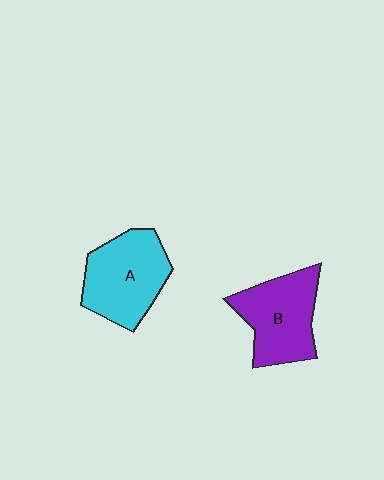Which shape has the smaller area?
Shape B (purple).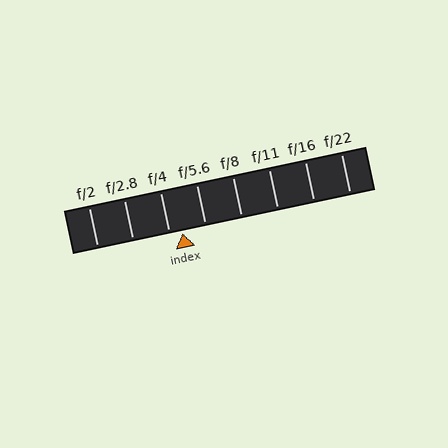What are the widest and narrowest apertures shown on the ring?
The widest aperture shown is f/2 and the narrowest is f/22.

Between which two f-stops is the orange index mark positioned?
The index mark is between f/4 and f/5.6.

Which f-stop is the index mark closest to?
The index mark is closest to f/4.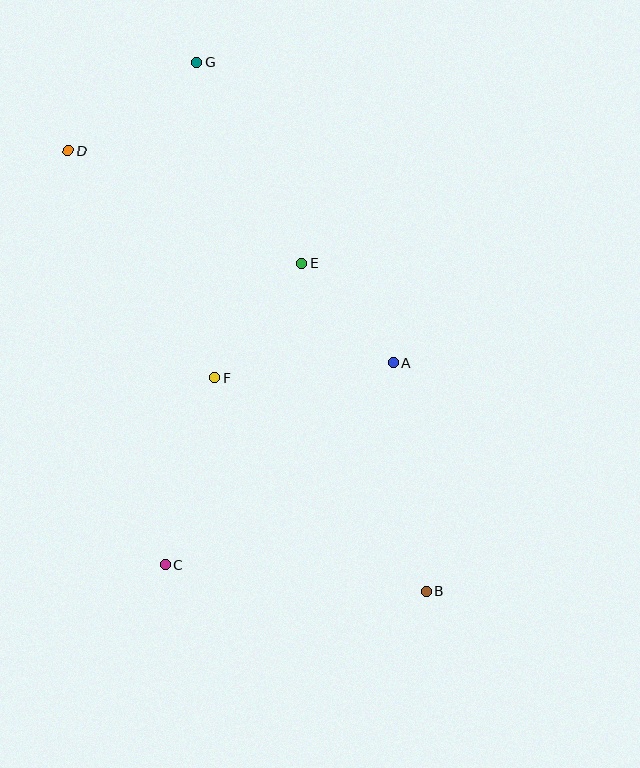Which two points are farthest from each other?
Points B and G are farthest from each other.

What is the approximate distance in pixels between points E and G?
The distance between E and G is approximately 226 pixels.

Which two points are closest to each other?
Points A and E are closest to each other.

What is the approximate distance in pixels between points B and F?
The distance between B and F is approximately 300 pixels.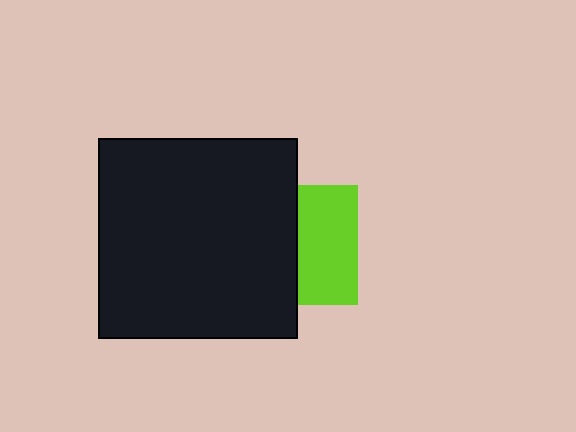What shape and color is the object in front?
The object in front is a black square.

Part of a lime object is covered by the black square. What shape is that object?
It is a square.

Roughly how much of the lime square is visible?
About half of it is visible (roughly 50%).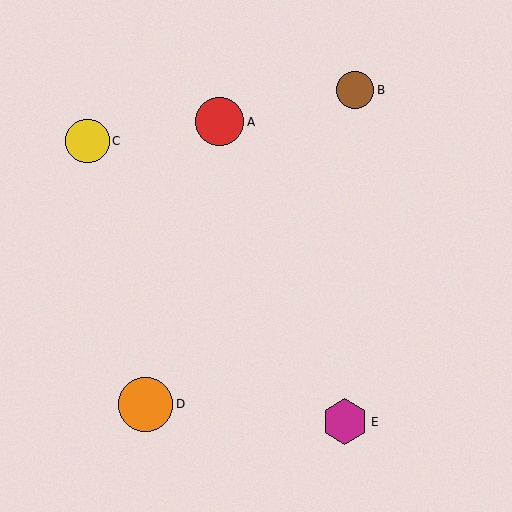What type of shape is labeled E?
Shape E is a magenta hexagon.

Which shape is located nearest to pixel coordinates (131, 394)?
The orange circle (labeled D) at (146, 404) is nearest to that location.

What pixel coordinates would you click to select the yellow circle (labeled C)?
Click at (88, 141) to select the yellow circle C.